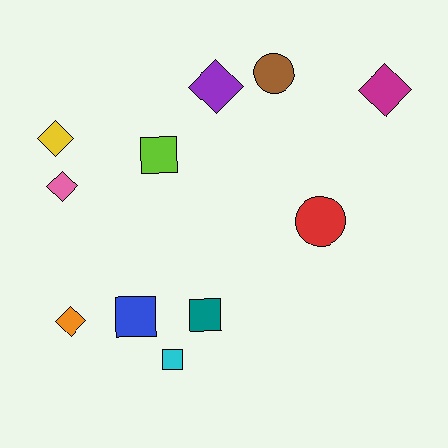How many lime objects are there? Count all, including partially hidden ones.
There is 1 lime object.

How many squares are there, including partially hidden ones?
There are 4 squares.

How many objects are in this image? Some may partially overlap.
There are 11 objects.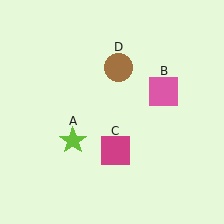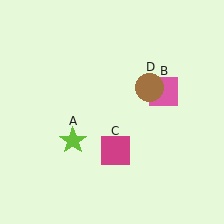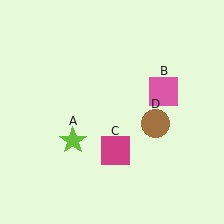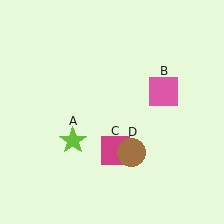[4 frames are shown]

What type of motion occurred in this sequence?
The brown circle (object D) rotated clockwise around the center of the scene.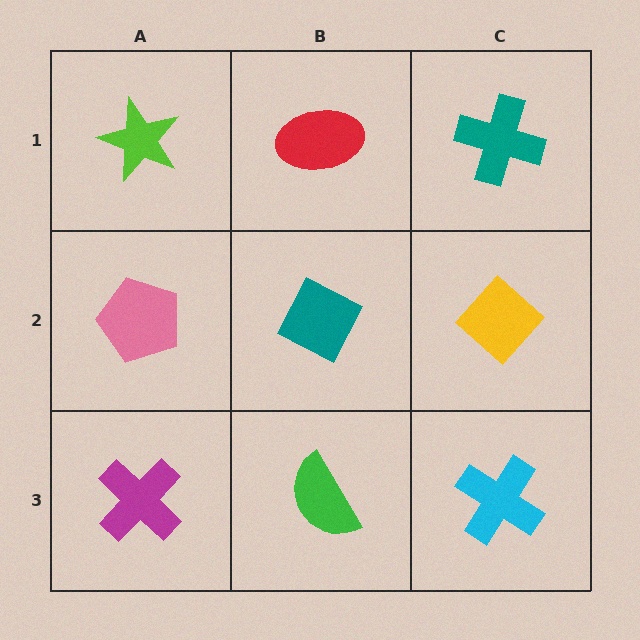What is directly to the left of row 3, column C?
A green semicircle.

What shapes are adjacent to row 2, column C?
A teal cross (row 1, column C), a cyan cross (row 3, column C), a teal diamond (row 2, column B).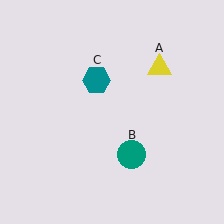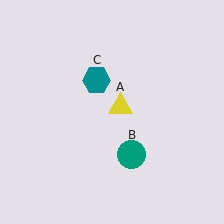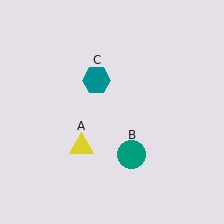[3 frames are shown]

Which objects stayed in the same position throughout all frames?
Teal circle (object B) and teal hexagon (object C) remained stationary.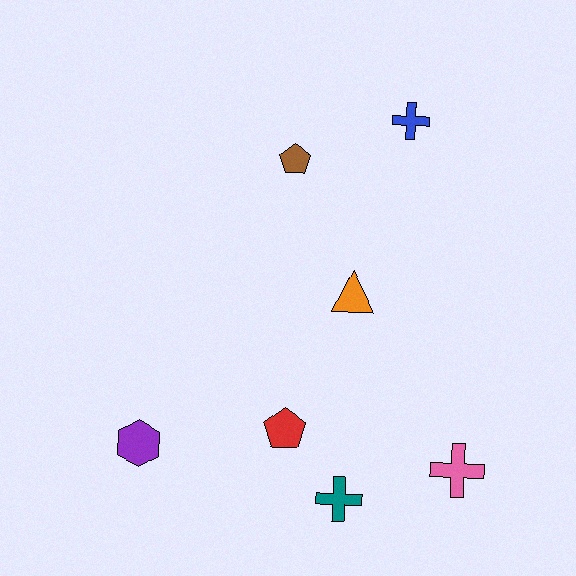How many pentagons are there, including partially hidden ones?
There are 2 pentagons.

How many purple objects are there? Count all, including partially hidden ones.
There is 1 purple object.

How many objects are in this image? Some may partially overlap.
There are 7 objects.